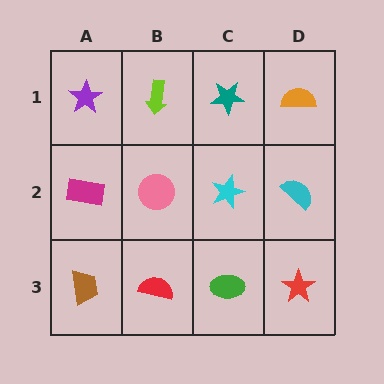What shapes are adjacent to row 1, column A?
A magenta rectangle (row 2, column A), a lime arrow (row 1, column B).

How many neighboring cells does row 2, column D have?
3.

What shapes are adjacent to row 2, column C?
A teal star (row 1, column C), a green ellipse (row 3, column C), a pink circle (row 2, column B), a cyan semicircle (row 2, column D).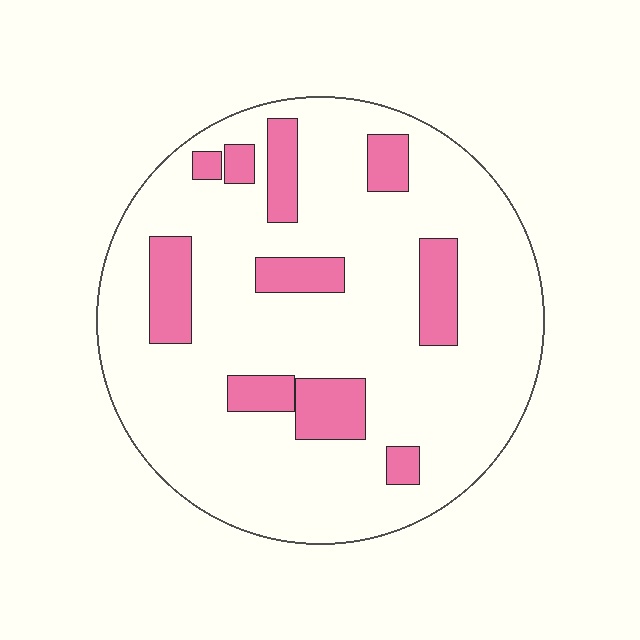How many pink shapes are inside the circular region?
10.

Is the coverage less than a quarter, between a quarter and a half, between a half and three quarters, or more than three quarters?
Less than a quarter.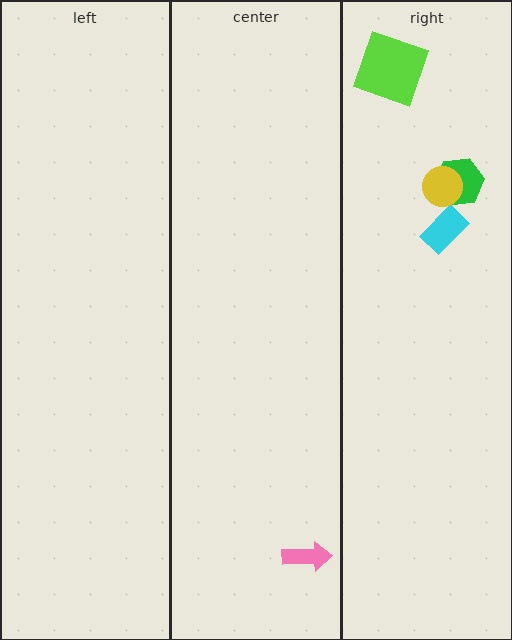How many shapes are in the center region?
1.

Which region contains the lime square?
The right region.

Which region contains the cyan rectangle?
The right region.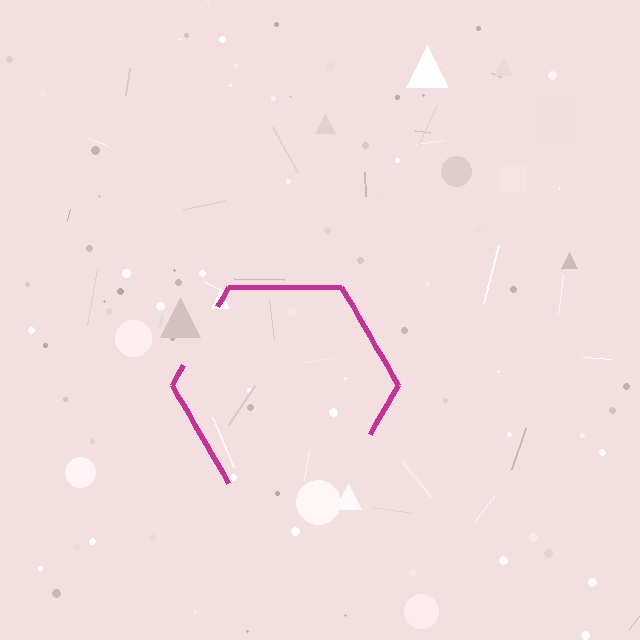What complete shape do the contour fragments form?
The contour fragments form a hexagon.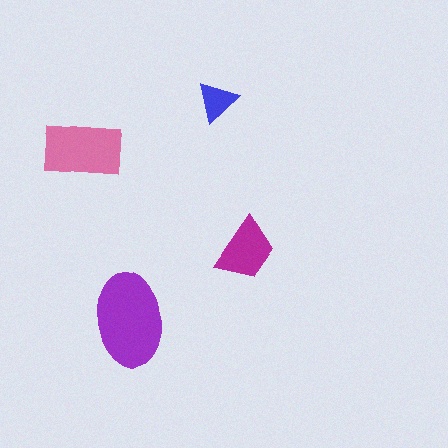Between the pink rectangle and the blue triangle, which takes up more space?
The pink rectangle.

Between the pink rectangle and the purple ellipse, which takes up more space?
The purple ellipse.